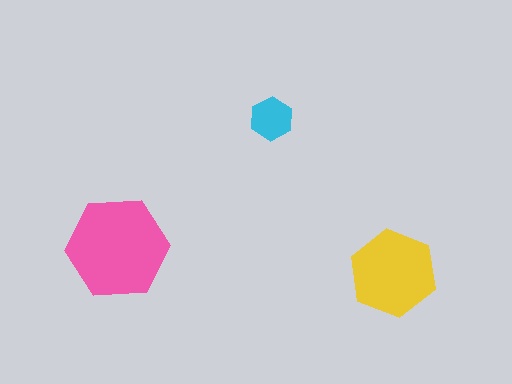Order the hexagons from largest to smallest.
the pink one, the yellow one, the cyan one.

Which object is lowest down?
The yellow hexagon is bottommost.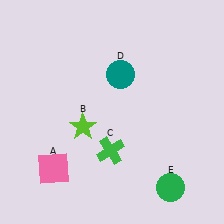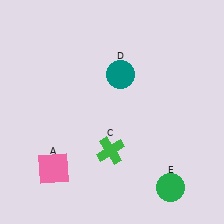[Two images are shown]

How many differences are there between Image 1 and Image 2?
There is 1 difference between the two images.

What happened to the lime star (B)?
The lime star (B) was removed in Image 2. It was in the bottom-left area of Image 1.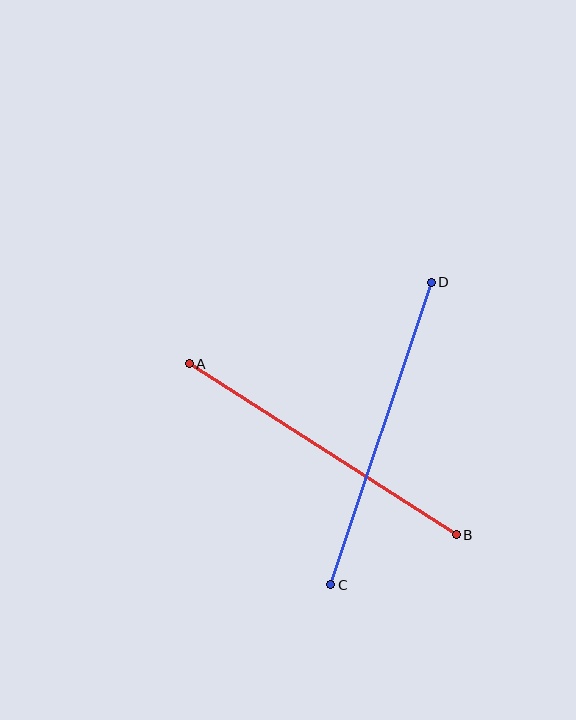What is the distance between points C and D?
The distance is approximately 318 pixels.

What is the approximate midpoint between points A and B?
The midpoint is at approximately (323, 449) pixels.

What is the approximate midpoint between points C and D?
The midpoint is at approximately (381, 434) pixels.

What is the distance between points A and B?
The distance is approximately 317 pixels.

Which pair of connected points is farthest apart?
Points C and D are farthest apart.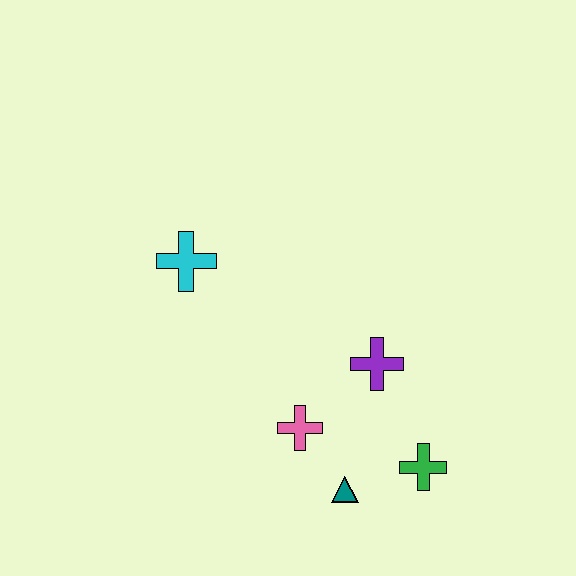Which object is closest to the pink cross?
The teal triangle is closest to the pink cross.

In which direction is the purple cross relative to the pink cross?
The purple cross is to the right of the pink cross.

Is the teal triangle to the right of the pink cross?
Yes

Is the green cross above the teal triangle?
Yes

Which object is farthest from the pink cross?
The cyan cross is farthest from the pink cross.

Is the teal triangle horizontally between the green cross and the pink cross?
Yes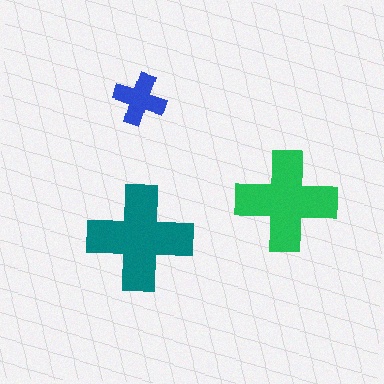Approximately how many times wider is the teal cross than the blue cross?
About 2 times wider.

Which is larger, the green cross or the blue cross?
The green one.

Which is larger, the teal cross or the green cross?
The teal one.